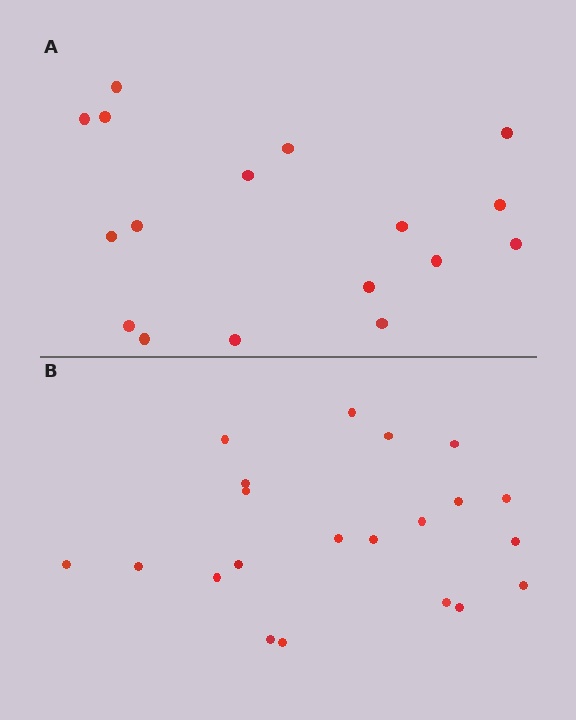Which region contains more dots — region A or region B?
Region B (the bottom region) has more dots.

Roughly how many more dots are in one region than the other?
Region B has about 4 more dots than region A.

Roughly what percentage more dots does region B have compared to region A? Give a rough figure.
About 25% more.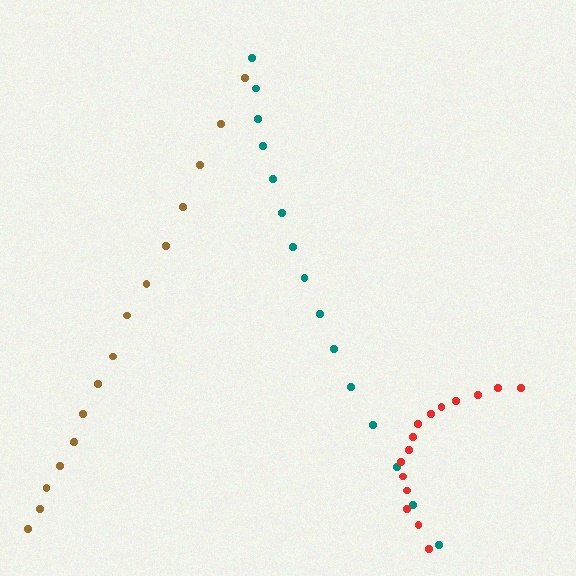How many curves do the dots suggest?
There are 3 distinct paths.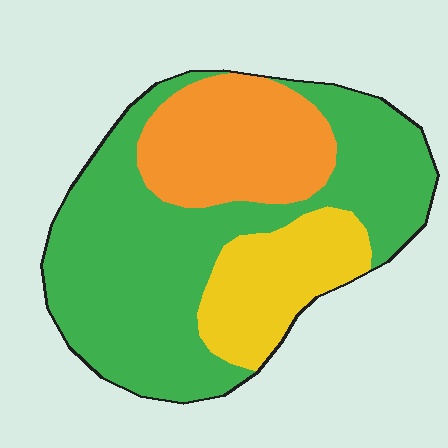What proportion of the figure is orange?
Orange covers about 25% of the figure.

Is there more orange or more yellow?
Orange.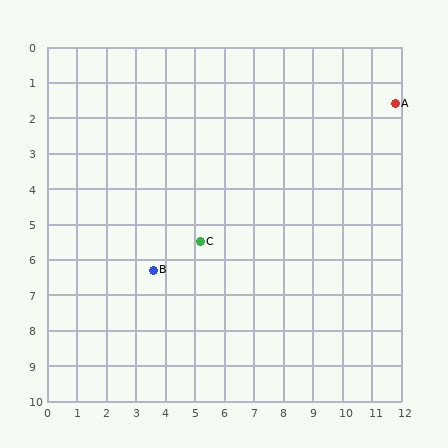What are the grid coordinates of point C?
Point C is at approximately (5.2, 5.5).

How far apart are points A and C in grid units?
Points A and C are about 7.7 grid units apart.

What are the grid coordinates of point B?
Point B is at approximately (3.6, 6.3).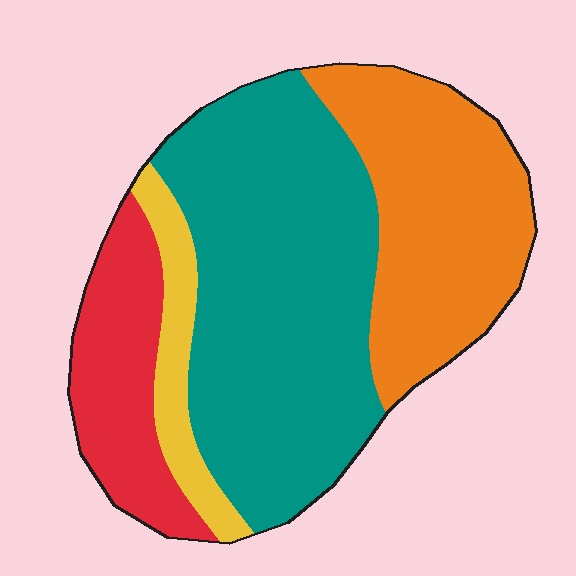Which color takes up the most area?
Teal, at roughly 45%.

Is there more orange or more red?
Orange.